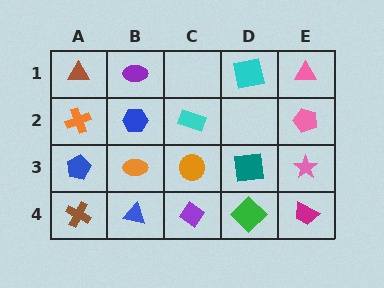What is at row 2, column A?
An orange cross.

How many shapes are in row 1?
4 shapes.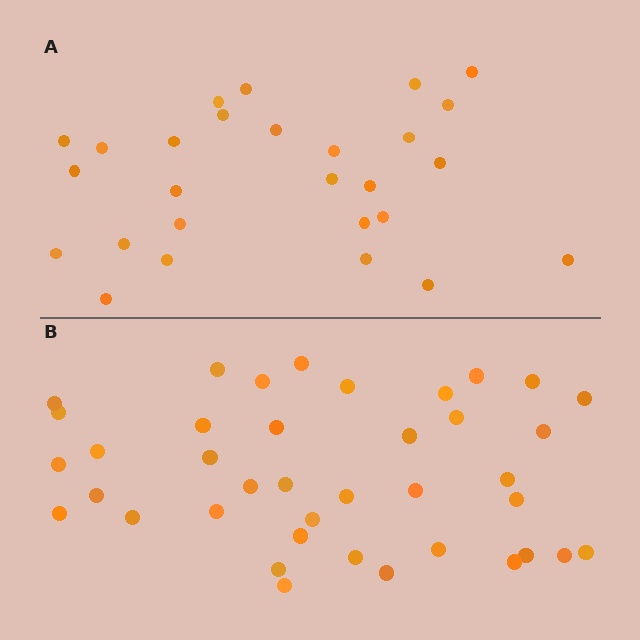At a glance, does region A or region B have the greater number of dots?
Region B (the bottom region) has more dots.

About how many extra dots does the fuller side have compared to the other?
Region B has roughly 12 or so more dots than region A.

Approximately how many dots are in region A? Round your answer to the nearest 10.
About 30 dots. (The exact count is 27, which rounds to 30.)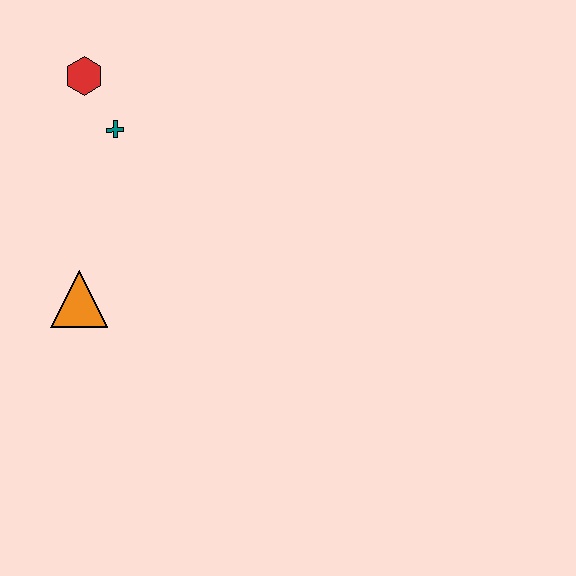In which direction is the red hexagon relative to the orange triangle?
The red hexagon is above the orange triangle.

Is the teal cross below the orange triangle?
No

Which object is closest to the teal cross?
The red hexagon is closest to the teal cross.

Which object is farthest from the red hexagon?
The orange triangle is farthest from the red hexagon.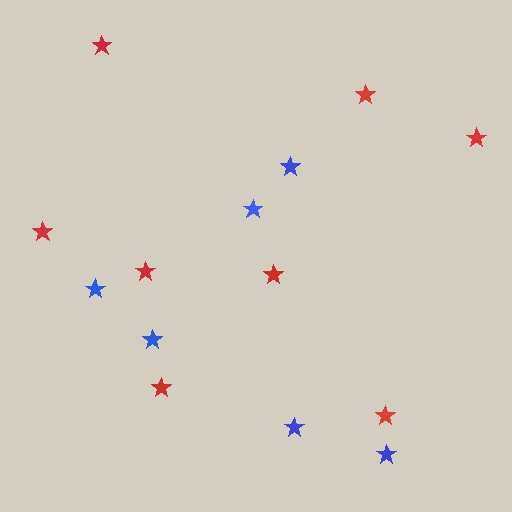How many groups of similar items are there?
There are 2 groups: one group of red stars (8) and one group of blue stars (6).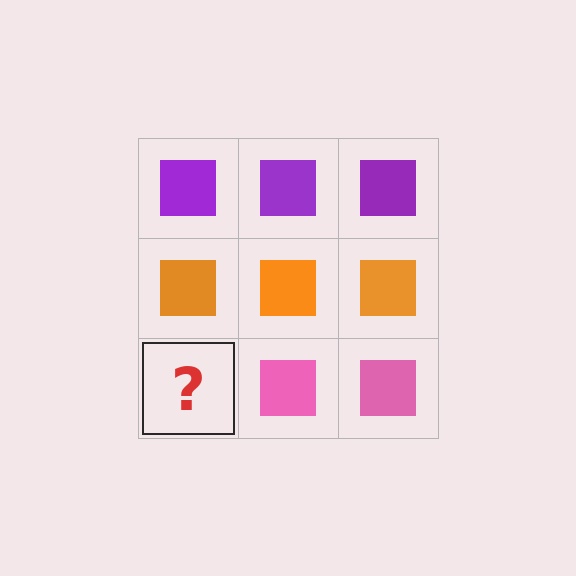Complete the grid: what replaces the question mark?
The question mark should be replaced with a pink square.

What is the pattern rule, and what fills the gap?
The rule is that each row has a consistent color. The gap should be filled with a pink square.